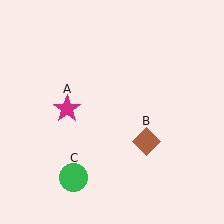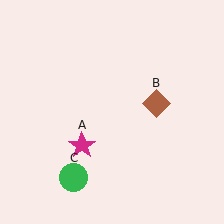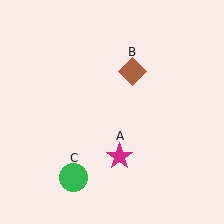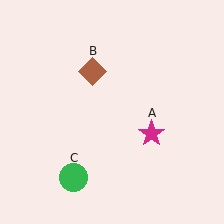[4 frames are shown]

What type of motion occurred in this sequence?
The magenta star (object A), brown diamond (object B) rotated counterclockwise around the center of the scene.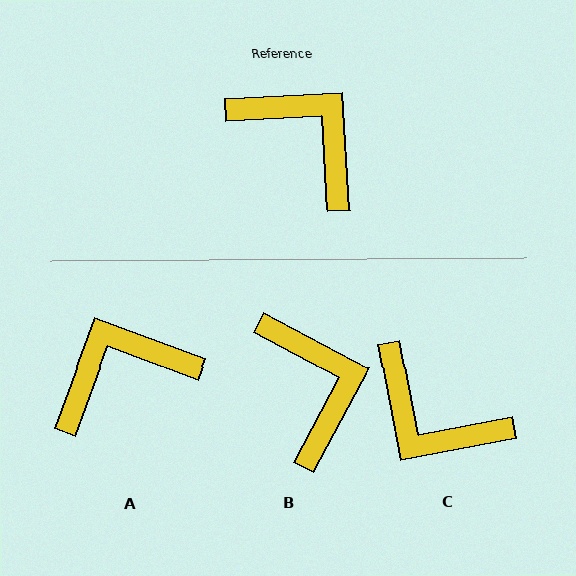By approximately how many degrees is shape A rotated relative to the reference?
Approximately 66 degrees counter-clockwise.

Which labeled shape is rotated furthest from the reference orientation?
C, about 172 degrees away.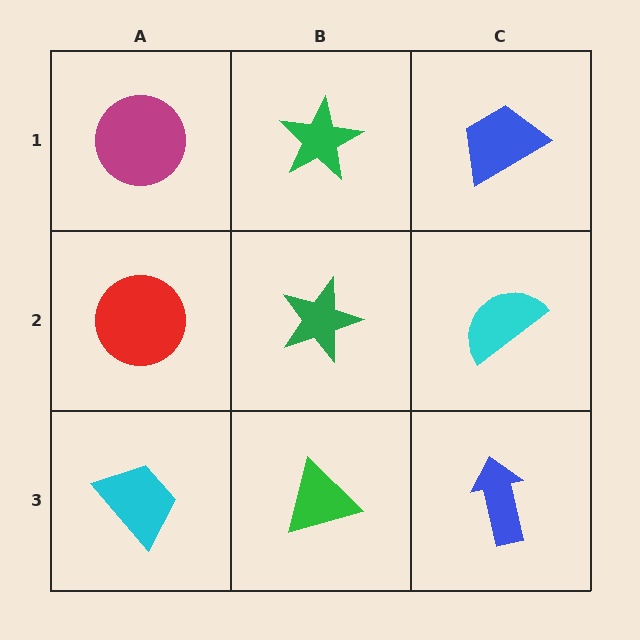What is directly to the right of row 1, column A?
A green star.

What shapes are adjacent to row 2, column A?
A magenta circle (row 1, column A), a cyan trapezoid (row 3, column A), a green star (row 2, column B).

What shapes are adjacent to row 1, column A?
A red circle (row 2, column A), a green star (row 1, column B).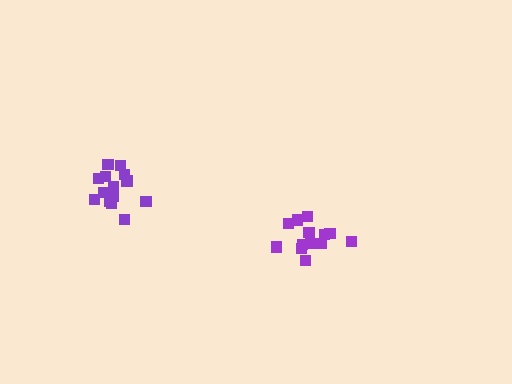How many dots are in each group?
Group 1: 16 dots, Group 2: 13 dots (29 total).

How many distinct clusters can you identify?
There are 2 distinct clusters.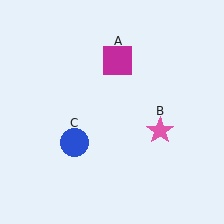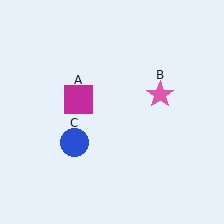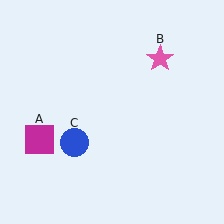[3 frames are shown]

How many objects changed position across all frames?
2 objects changed position: magenta square (object A), pink star (object B).